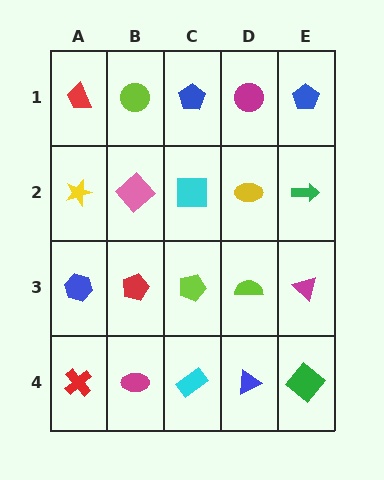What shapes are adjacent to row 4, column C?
A lime pentagon (row 3, column C), a magenta ellipse (row 4, column B), a blue triangle (row 4, column D).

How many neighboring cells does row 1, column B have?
3.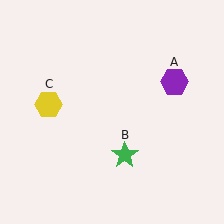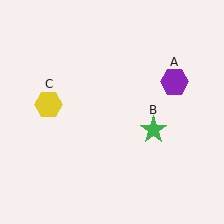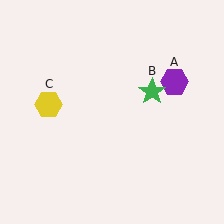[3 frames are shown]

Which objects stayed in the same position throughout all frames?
Purple hexagon (object A) and yellow hexagon (object C) remained stationary.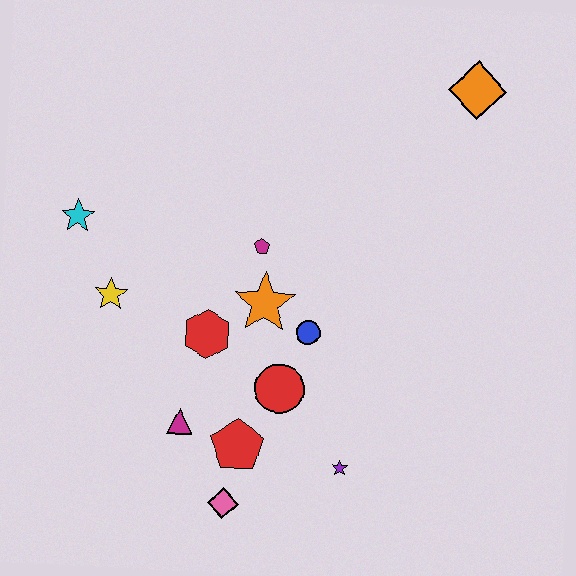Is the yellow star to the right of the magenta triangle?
No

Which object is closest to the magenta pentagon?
The orange star is closest to the magenta pentagon.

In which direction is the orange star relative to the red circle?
The orange star is above the red circle.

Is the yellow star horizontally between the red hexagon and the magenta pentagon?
No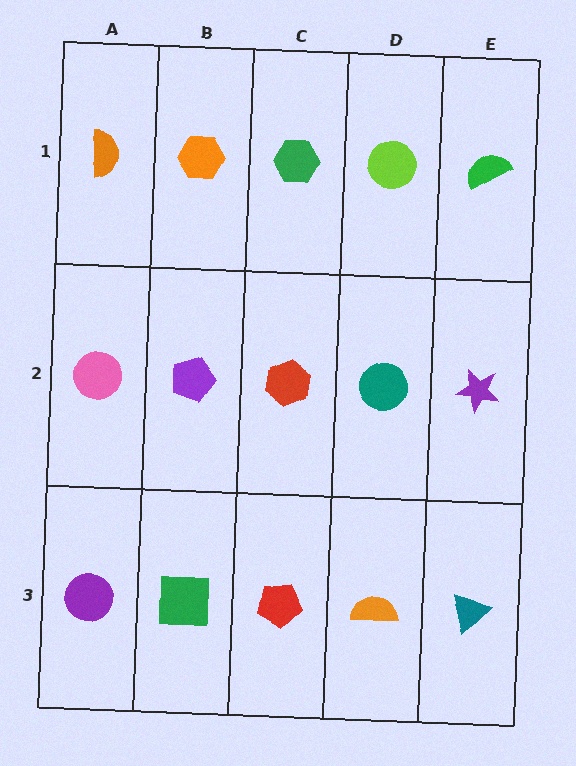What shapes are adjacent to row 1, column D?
A teal circle (row 2, column D), a green hexagon (row 1, column C), a green semicircle (row 1, column E).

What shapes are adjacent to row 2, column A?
An orange semicircle (row 1, column A), a purple circle (row 3, column A), a purple pentagon (row 2, column B).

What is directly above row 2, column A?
An orange semicircle.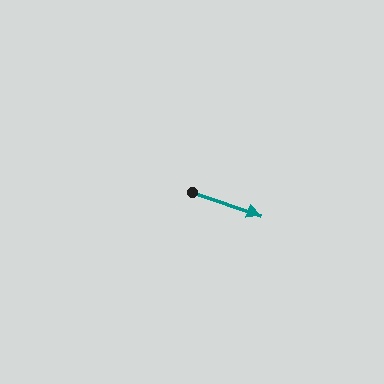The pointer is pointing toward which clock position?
Roughly 4 o'clock.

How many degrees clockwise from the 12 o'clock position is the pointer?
Approximately 109 degrees.